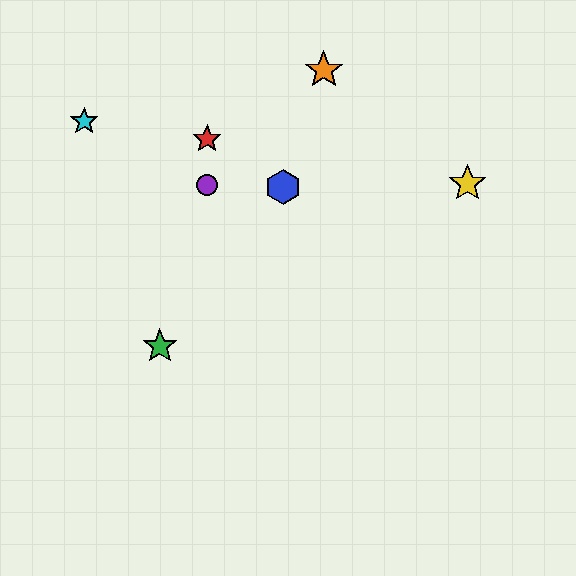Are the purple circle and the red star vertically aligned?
Yes, both are at x≈207.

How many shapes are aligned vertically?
2 shapes (the red star, the purple circle) are aligned vertically.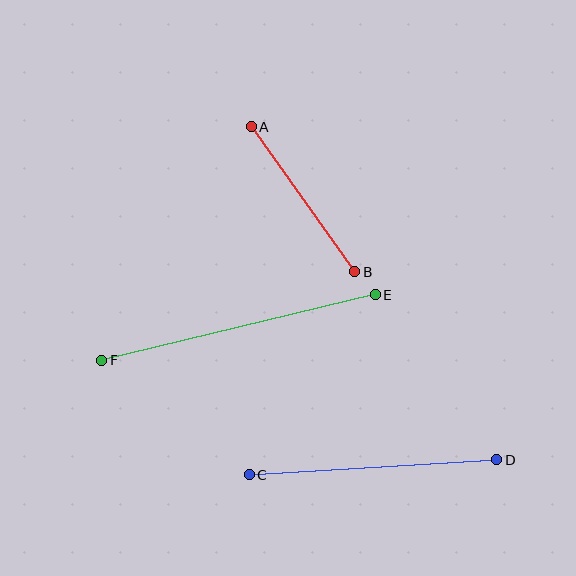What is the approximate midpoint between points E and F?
The midpoint is at approximately (238, 327) pixels.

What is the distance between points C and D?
The distance is approximately 248 pixels.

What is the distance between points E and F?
The distance is approximately 281 pixels.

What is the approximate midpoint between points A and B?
The midpoint is at approximately (303, 199) pixels.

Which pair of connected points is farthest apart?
Points E and F are farthest apart.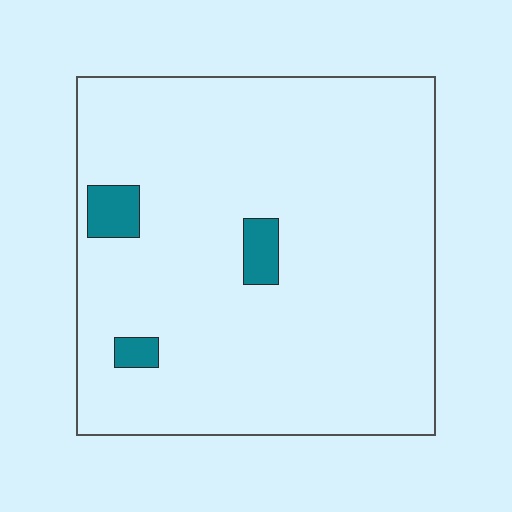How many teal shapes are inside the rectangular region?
3.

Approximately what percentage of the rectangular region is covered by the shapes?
Approximately 5%.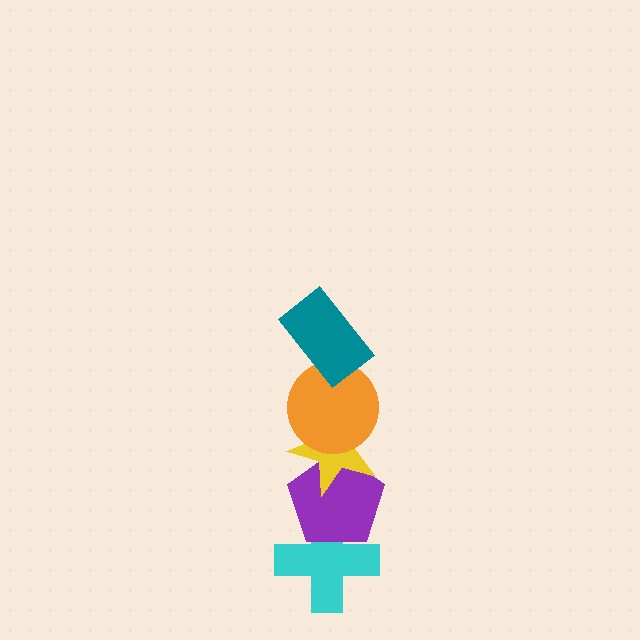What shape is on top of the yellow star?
The orange circle is on top of the yellow star.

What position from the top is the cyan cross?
The cyan cross is 5th from the top.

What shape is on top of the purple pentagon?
The yellow star is on top of the purple pentagon.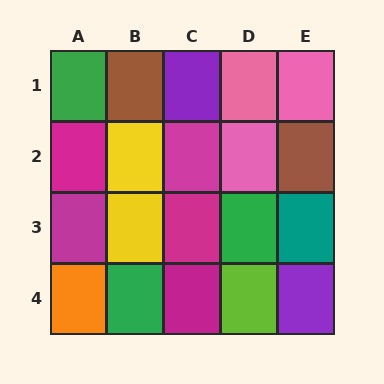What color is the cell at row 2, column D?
Pink.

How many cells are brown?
2 cells are brown.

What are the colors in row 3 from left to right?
Magenta, yellow, magenta, green, teal.